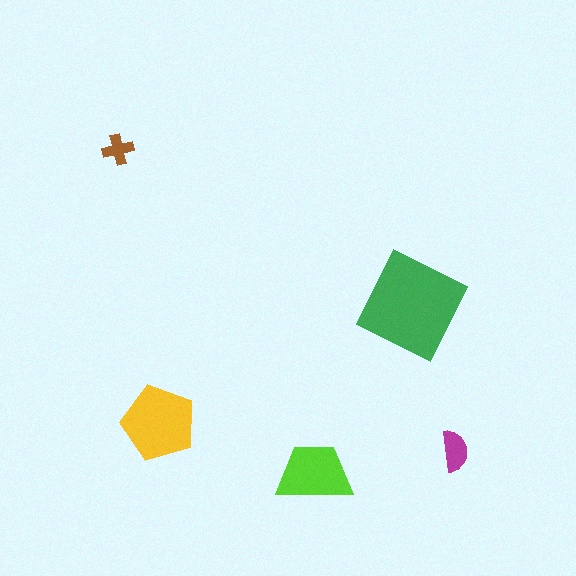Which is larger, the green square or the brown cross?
The green square.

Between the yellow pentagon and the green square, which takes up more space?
The green square.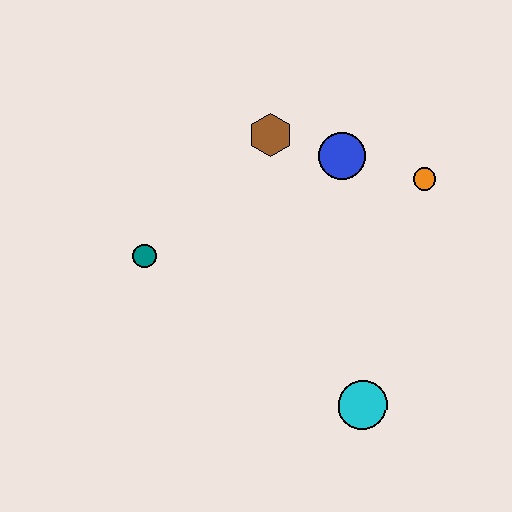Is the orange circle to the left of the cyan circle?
No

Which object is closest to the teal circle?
The brown hexagon is closest to the teal circle.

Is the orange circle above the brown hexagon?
No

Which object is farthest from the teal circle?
The orange circle is farthest from the teal circle.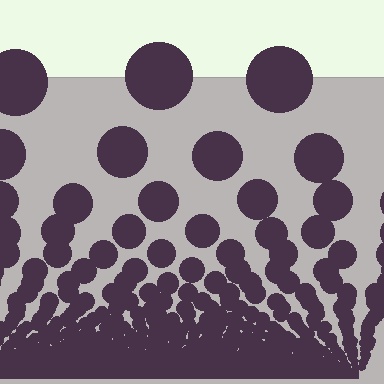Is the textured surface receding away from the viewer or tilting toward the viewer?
The surface appears to tilt toward the viewer. Texture elements get larger and sparser toward the top.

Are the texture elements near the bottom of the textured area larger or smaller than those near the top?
Smaller. The gradient is inverted — elements near the bottom are smaller and denser.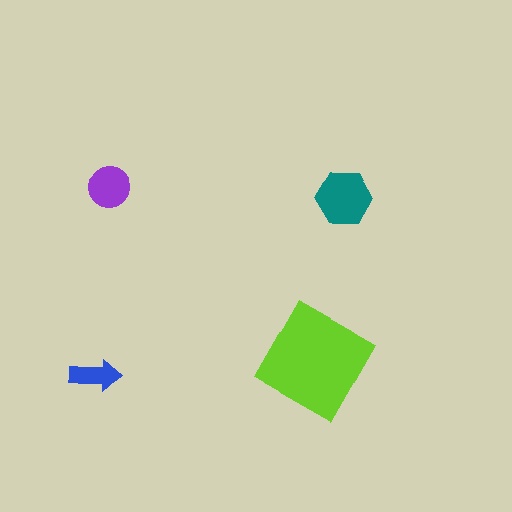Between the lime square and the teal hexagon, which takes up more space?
The lime square.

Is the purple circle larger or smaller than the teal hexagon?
Smaller.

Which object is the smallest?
The blue arrow.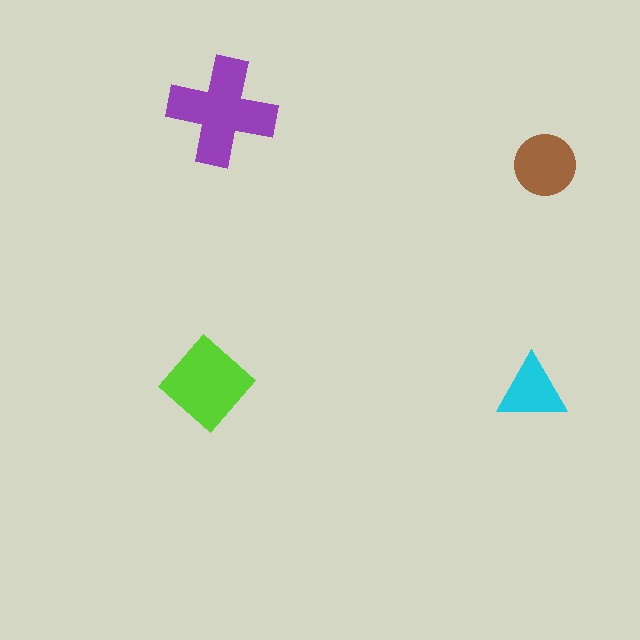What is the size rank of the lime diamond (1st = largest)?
2nd.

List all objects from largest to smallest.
The purple cross, the lime diamond, the brown circle, the cyan triangle.